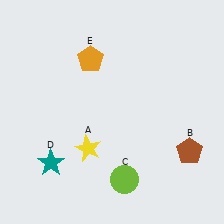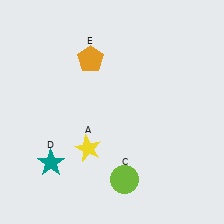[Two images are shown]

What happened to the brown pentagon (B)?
The brown pentagon (B) was removed in Image 2. It was in the bottom-right area of Image 1.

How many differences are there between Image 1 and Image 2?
There is 1 difference between the two images.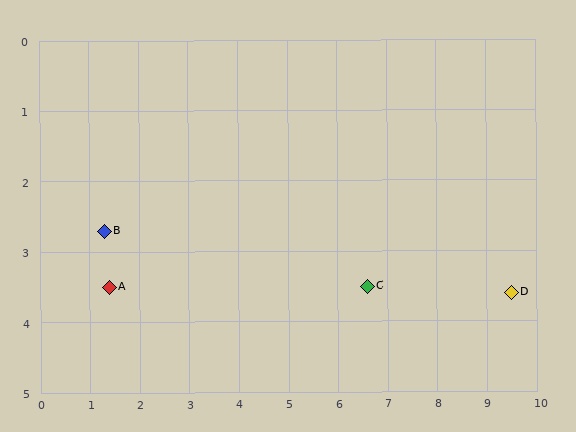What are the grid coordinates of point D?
Point D is at approximately (9.5, 3.6).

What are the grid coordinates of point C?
Point C is at approximately (6.6, 3.5).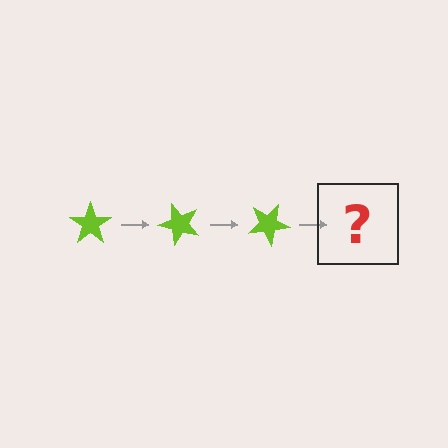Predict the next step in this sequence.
The next step is a lime star rotated 150 degrees.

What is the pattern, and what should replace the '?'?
The pattern is that the star rotates 50 degrees each step. The '?' should be a lime star rotated 150 degrees.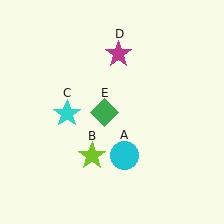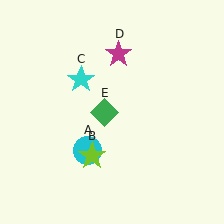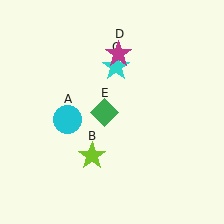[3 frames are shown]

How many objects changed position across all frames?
2 objects changed position: cyan circle (object A), cyan star (object C).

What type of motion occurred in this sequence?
The cyan circle (object A), cyan star (object C) rotated clockwise around the center of the scene.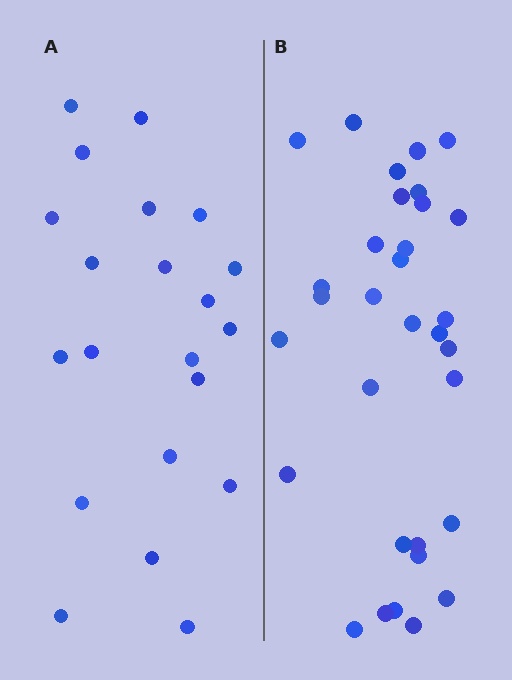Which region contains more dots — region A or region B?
Region B (the right region) has more dots.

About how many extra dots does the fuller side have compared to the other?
Region B has roughly 12 or so more dots than region A.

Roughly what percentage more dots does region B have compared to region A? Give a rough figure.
About 50% more.